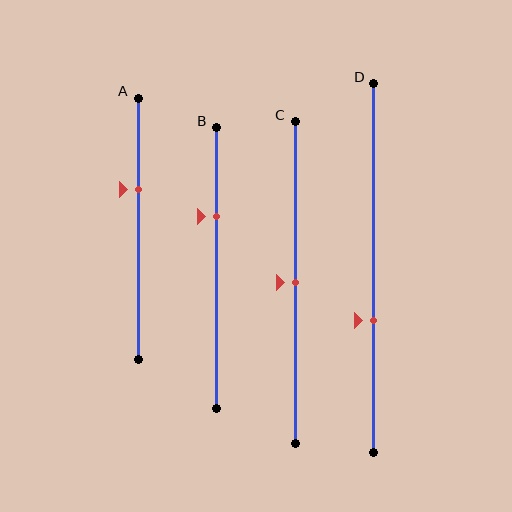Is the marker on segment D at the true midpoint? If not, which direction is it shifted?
No, the marker on segment D is shifted downward by about 14% of the segment length.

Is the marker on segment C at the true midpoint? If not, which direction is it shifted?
Yes, the marker on segment C is at the true midpoint.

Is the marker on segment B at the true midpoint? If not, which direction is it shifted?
No, the marker on segment B is shifted upward by about 19% of the segment length.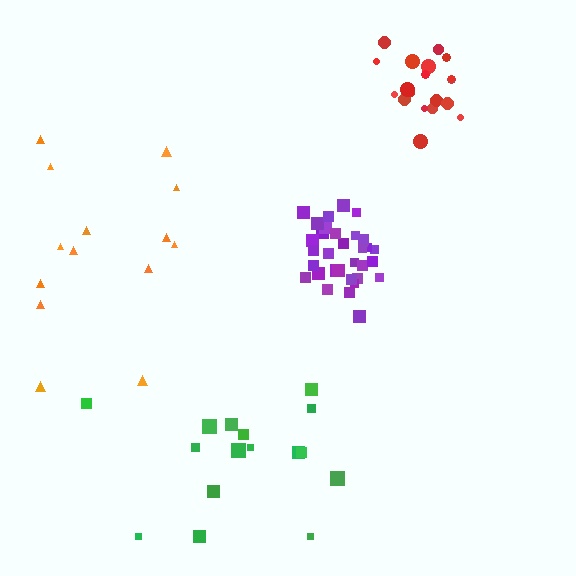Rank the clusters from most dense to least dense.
purple, red, green, orange.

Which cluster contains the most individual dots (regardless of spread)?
Purple (33).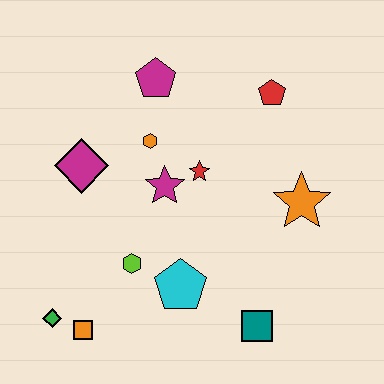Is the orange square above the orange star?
No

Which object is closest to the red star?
The magenta star is closest to the red star.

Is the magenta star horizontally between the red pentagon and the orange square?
Yes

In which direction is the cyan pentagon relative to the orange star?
The cyan pentagon is to the left of the orange star.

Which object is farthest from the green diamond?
The red pentagon is farthest from the green diamond.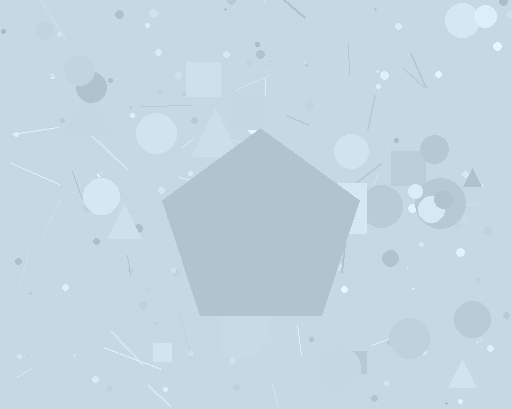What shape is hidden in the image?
A pentagon is hidden in the image.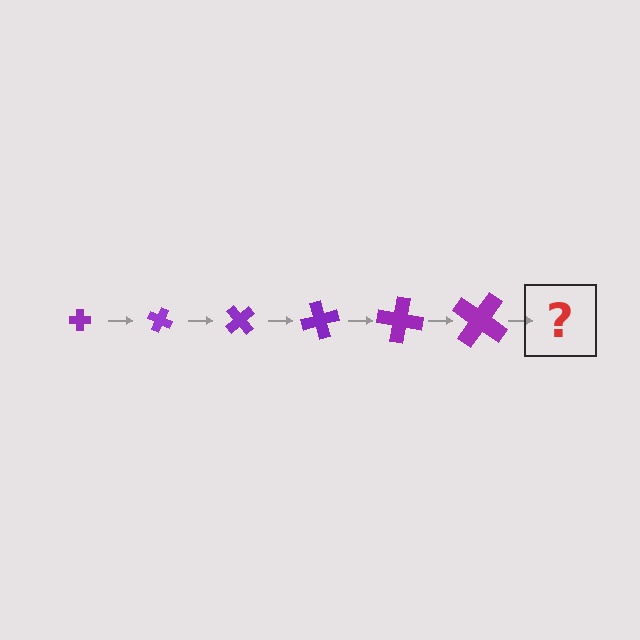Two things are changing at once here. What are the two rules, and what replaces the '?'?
The two rules are that the cross grows larger each step and it rotates 25 degrees each step. The '?' should be a cross, larger than the previous one and rotated 150 degrees from the start.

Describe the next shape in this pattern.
It should be a cross, larger than the previous one and rotated 150 degrees from the start.